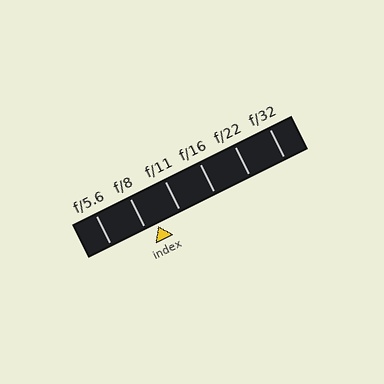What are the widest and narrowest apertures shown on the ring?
The widest aperture shown is f/5.6 and the narrowest is f/32.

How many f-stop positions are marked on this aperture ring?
There are 6 f-stop positions marked.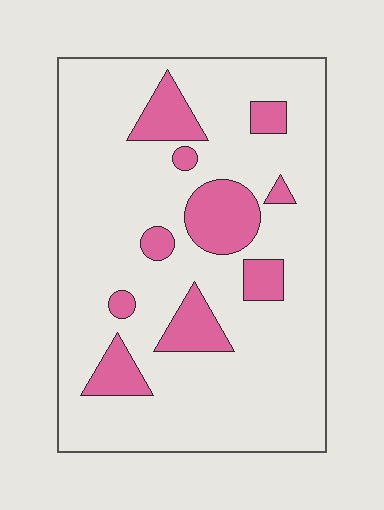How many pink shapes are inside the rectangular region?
10.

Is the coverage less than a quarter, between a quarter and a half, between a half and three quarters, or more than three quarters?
Less than a quarter.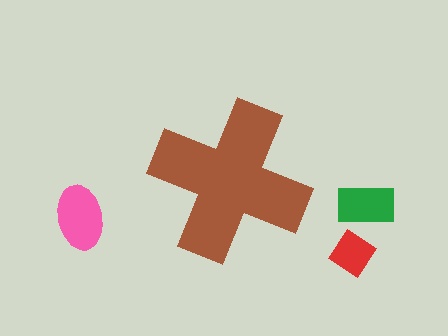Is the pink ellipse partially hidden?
No, the pink ellipse is fully visible.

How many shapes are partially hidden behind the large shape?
0 shapes are partially hidden.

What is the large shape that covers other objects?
A brown cross.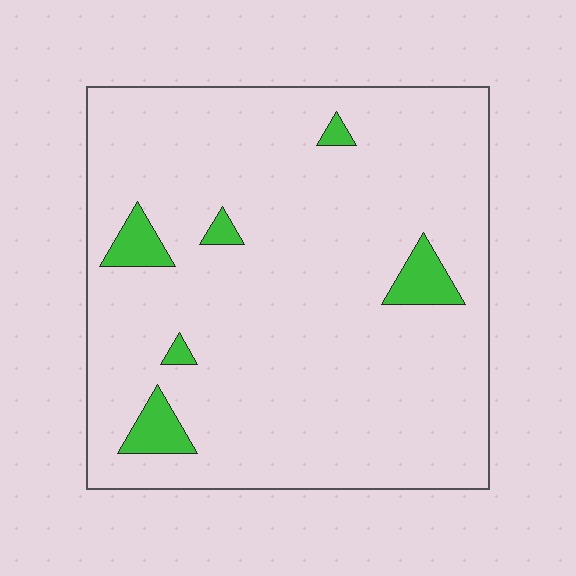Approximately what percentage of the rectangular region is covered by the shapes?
Approximately 5%.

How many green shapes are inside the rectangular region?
6.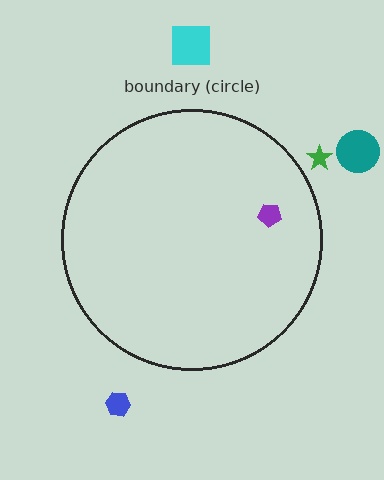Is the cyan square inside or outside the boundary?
Outside.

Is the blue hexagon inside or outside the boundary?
Outside.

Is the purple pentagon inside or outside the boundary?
Inside.